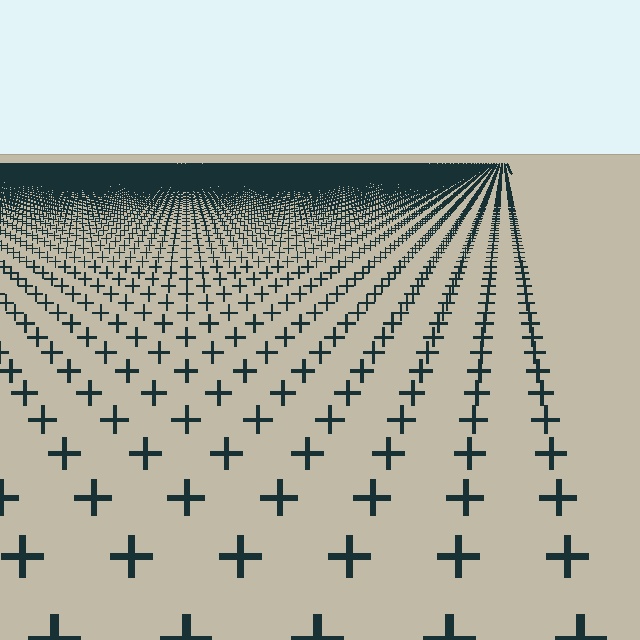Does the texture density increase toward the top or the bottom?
Density increases toward the top.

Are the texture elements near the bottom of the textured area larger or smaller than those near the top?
Larger. Near the bottom, elements are closer to the viewer and appear at a bigger on-screen size.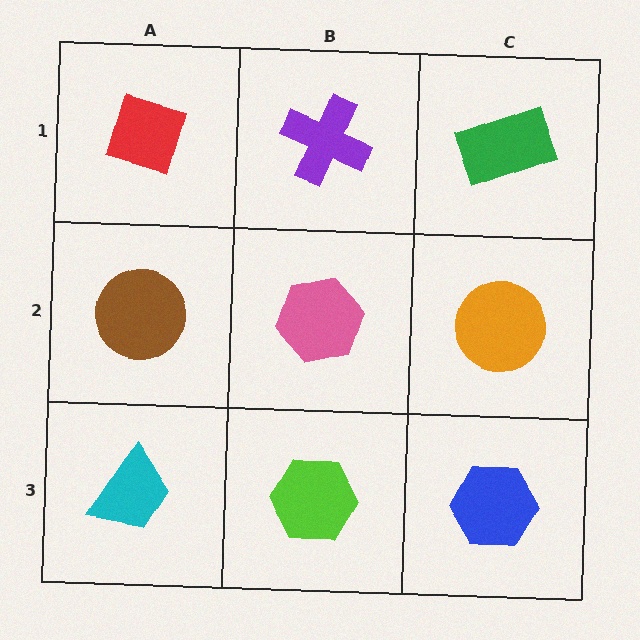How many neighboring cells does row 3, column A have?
2.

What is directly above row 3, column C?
An orange circle.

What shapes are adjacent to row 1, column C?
An orange circle (row 2, column C), a purple cross (row 1, column B).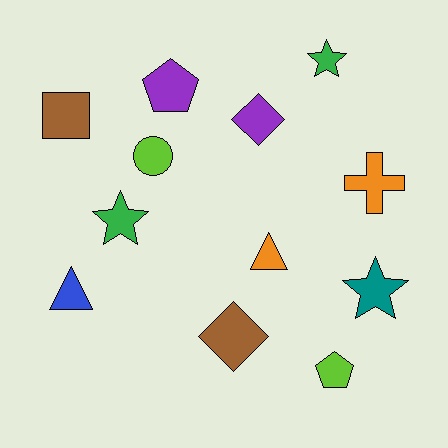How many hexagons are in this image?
There are no hexagons.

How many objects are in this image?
There are 12 objects.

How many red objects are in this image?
There are no red objects.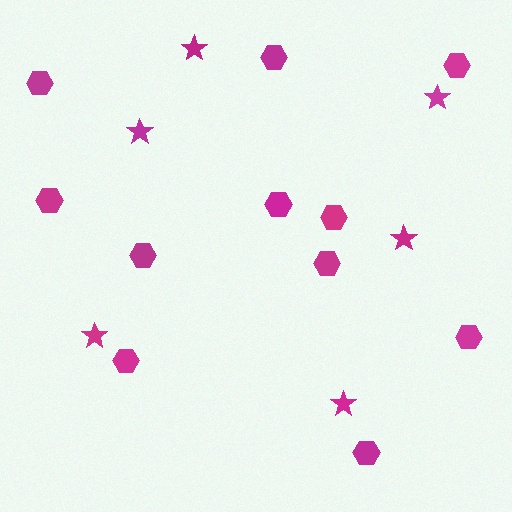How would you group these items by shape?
There are 2 groups: one group of hexagons (11) and one group of stars (6).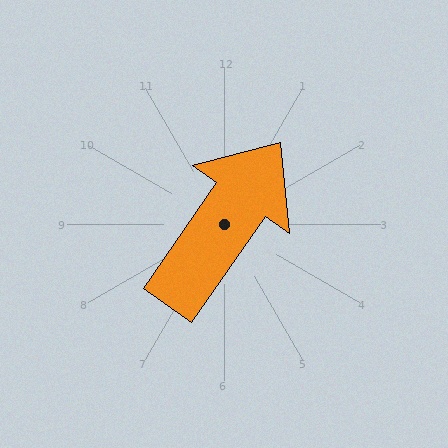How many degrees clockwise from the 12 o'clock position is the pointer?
Approximately 35 degrees.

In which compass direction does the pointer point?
Northeast.